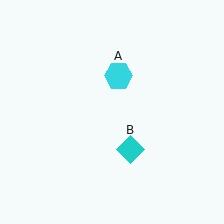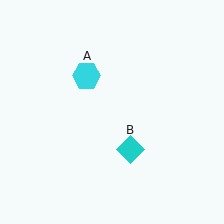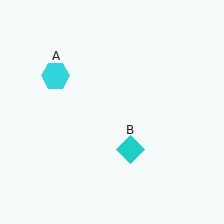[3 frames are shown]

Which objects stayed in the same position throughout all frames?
Cyan diamond (object B) remained stationary.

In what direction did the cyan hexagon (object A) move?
The cyan hexagon (object A) moved left.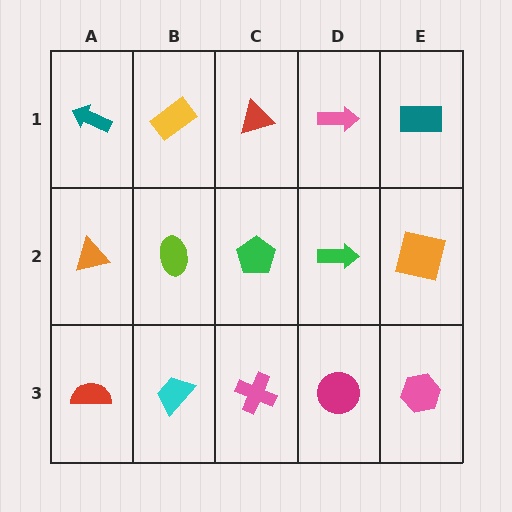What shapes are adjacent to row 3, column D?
A green arrow (row 2, column D), a pink cross (row 3, column C), a pink hexagon (row 3, column E).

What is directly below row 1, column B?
A lime ellipse.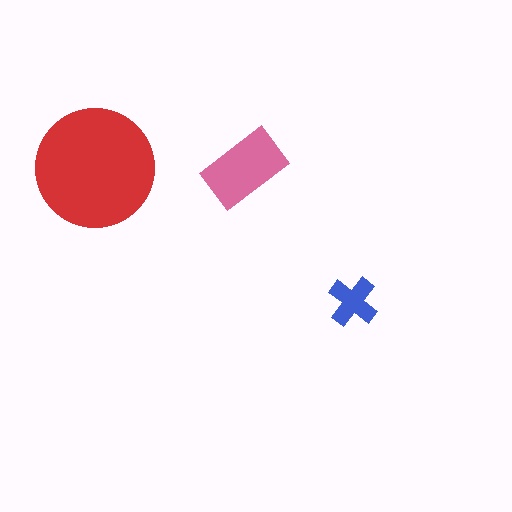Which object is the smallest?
The blue cross.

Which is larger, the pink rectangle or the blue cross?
The pink rectangle.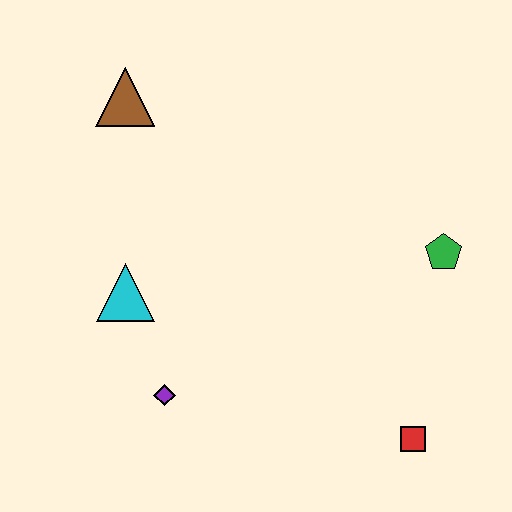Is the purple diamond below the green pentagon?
Yes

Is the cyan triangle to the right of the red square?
No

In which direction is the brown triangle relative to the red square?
The brown triangle is above the red square.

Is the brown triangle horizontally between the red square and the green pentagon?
No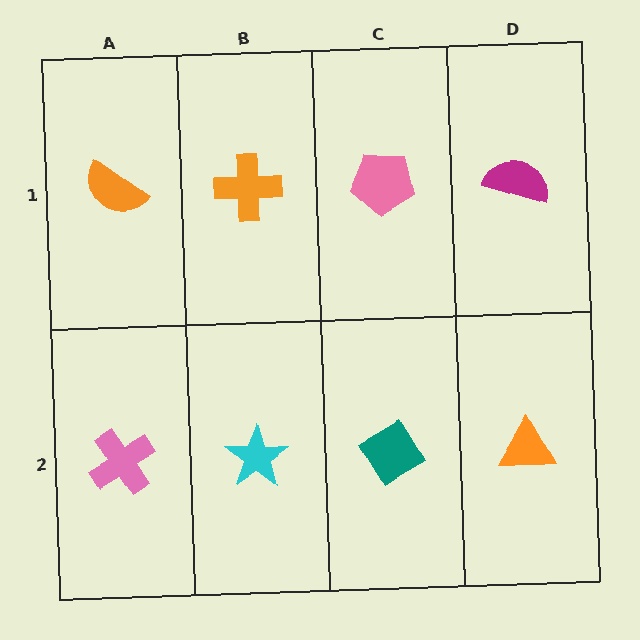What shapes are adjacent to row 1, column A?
A pink cross (row 2, column A), an orange cross (row 1, column B).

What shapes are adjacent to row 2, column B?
An orange cross (row 1, column B), a pink cross (row 2, column A), a teal diamond (row 2, column C).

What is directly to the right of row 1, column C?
A magenta semicircle.